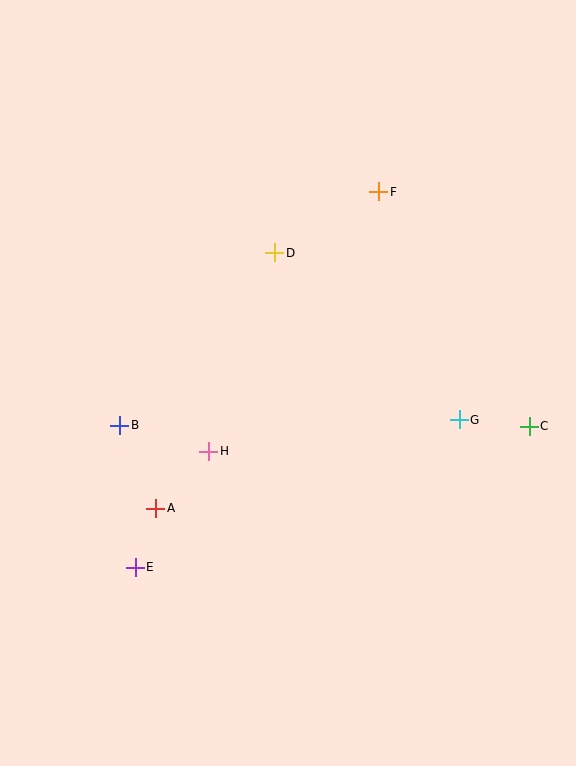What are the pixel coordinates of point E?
Point E is at (135, 567).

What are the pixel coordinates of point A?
Point A is at (156, 508).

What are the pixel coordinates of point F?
Point F is at (379, 192).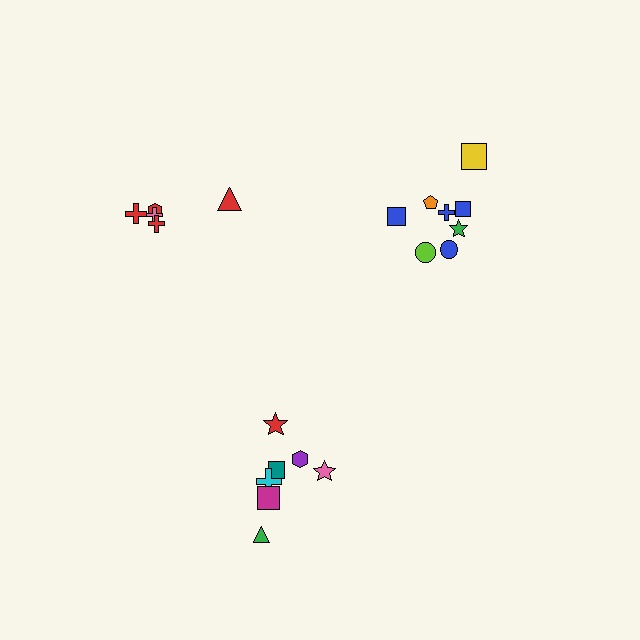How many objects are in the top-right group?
There are 8 objects.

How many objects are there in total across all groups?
There are 20 objects.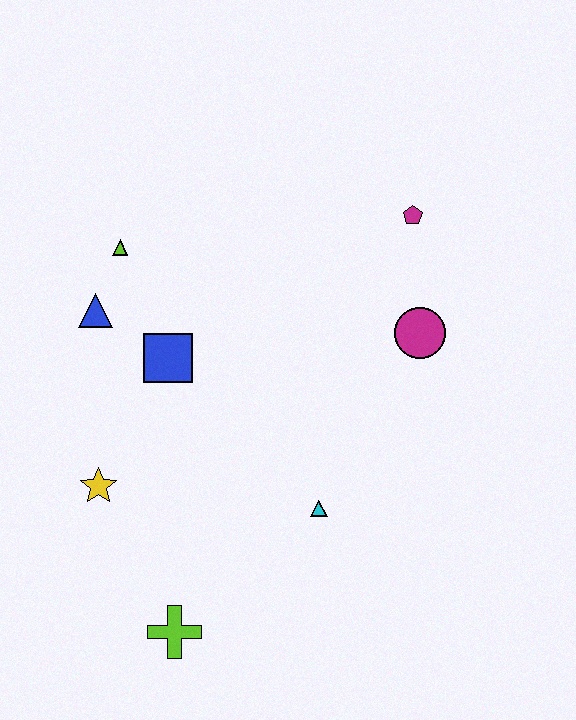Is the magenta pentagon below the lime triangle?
No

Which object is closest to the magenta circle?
The magenta pentagon is closest to the magenta circle.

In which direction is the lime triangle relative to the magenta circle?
The lime triangle is to the left of the magenta circle.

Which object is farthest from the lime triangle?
The lime cross is farthest from the lime triangle.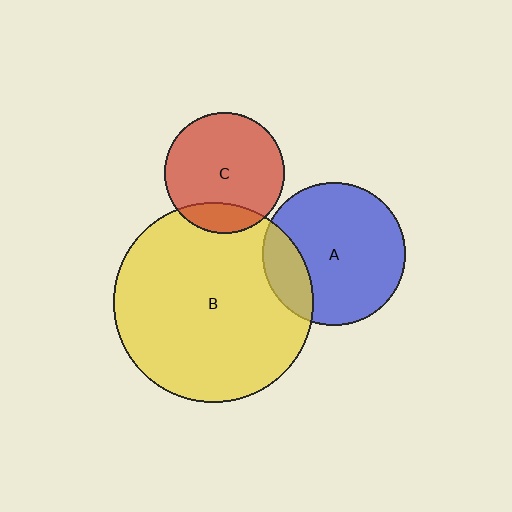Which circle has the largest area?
Circle B (yellow).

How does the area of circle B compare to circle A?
Approximately 2.0 times.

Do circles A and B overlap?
Yes.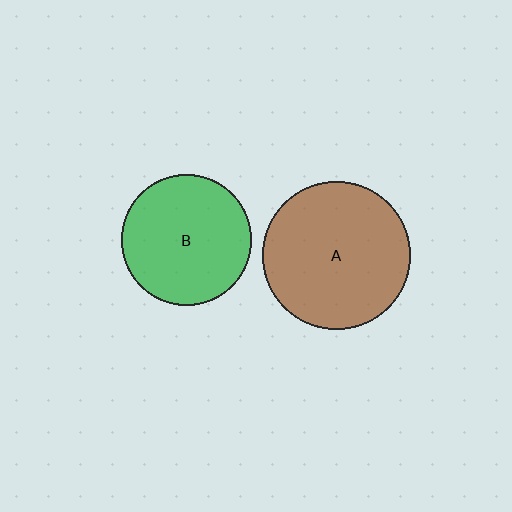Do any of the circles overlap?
No, none of the circles overlap.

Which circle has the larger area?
Circle A (brown).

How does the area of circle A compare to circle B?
Approximately 1.3 times.